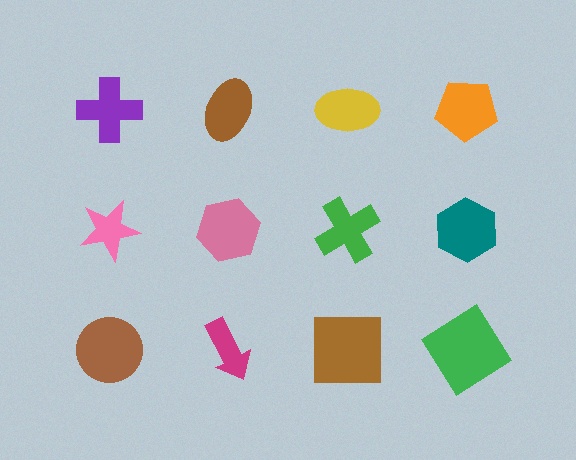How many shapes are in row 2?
4 shapes.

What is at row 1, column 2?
A brown ellipse.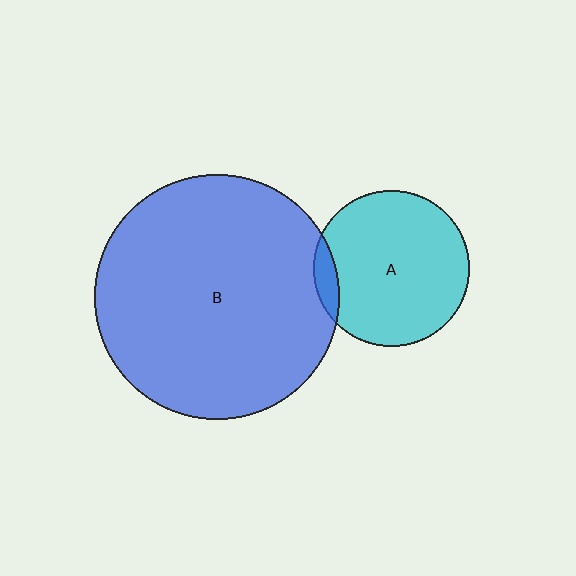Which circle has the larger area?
Circle B (blue).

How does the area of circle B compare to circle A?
Approximately 2.5 times.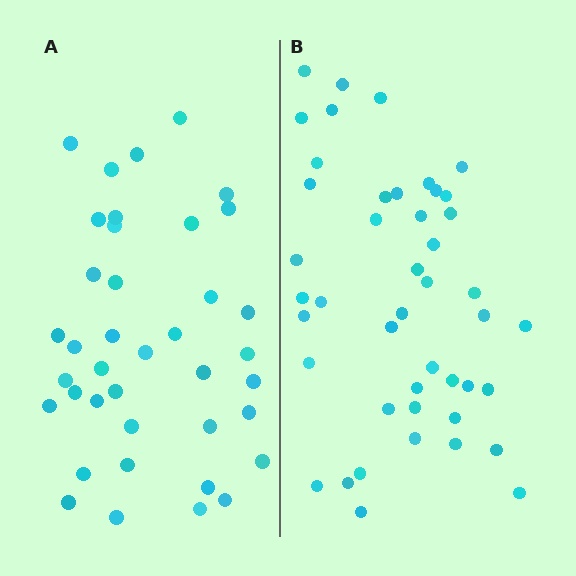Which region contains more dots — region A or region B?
Region B (the right region) has more dots.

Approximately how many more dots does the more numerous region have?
Region B has about 6 more dots than region A.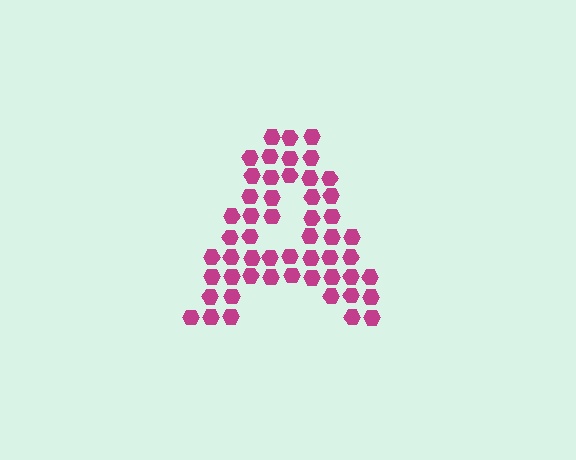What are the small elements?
The small elements are hexagons.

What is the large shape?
The large shape is the letter A.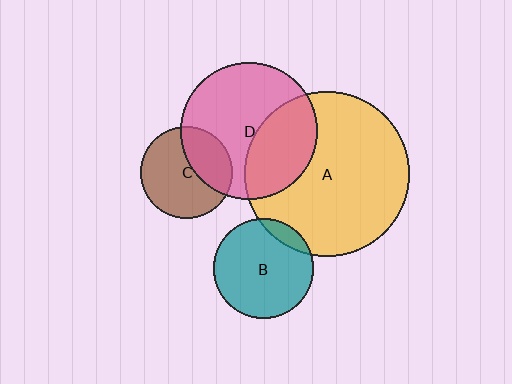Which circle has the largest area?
Circle A (yellow).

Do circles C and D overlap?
Yes.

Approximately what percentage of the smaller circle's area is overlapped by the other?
Approximately 35%.